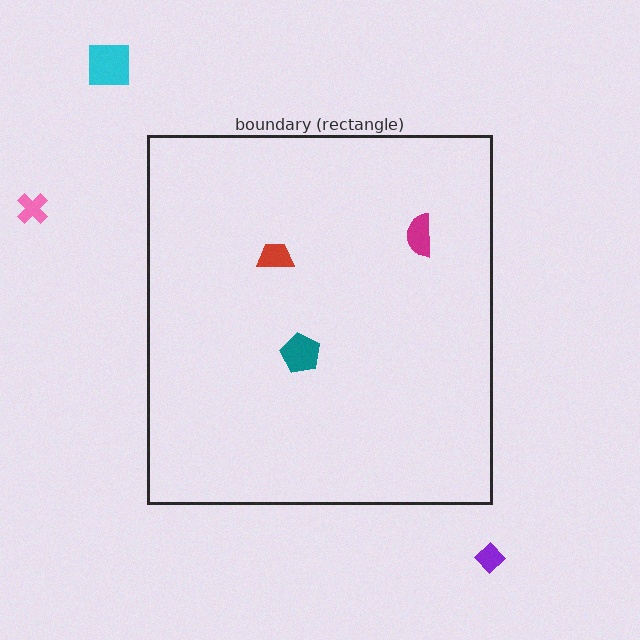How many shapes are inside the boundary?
3 inside, 3 outside.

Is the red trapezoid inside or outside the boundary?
Inside.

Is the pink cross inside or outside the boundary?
Outside.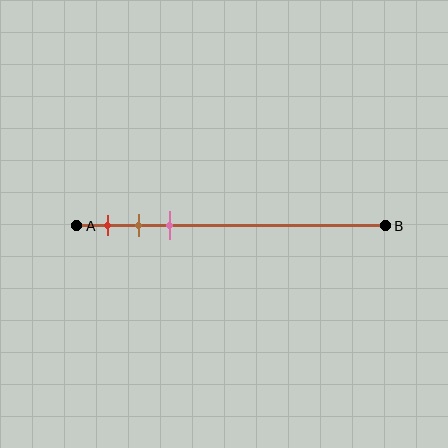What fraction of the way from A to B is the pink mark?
The pink mark is approximately 30% (0.3) of the way from A to B.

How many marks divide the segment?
There are 3 marks dividing the segment.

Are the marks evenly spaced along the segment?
Yes, the marks are approximately evenly spaced.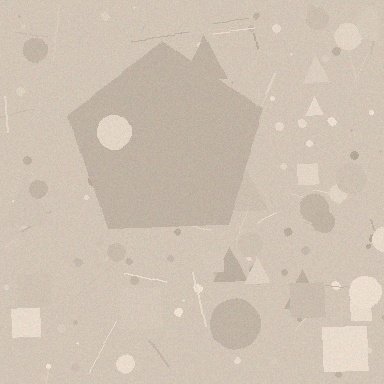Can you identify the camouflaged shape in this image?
The camouflaged shape is a pentagon.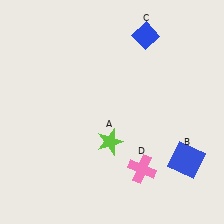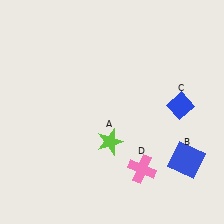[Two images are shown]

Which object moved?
The blue diamond (C) moved down.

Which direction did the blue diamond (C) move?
The blue diamond (C) moved down.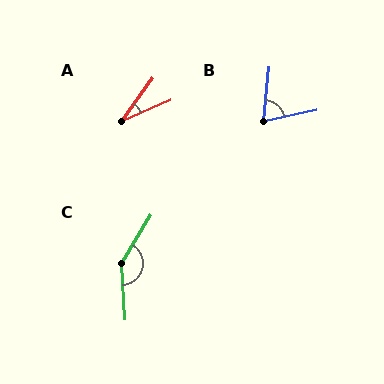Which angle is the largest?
C, at approximately 145 degrees.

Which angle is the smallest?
A, at approximately 30 degrees.